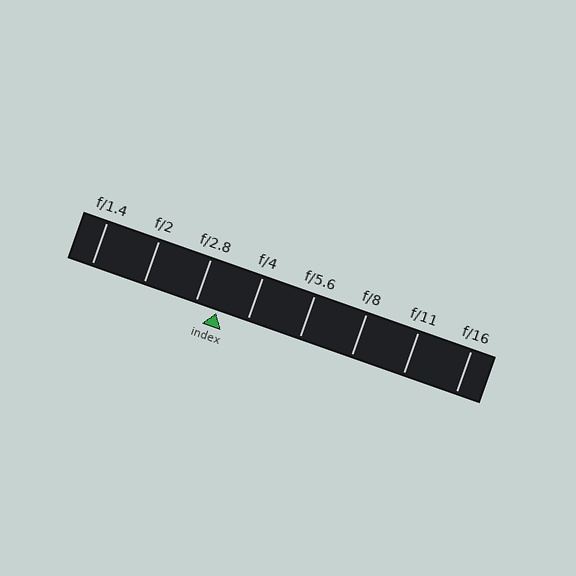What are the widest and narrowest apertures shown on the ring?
The widest aperture shown is f/1.4 and the narrowest is f/16.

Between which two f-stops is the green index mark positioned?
The index mark is between f/2.8 and f/4.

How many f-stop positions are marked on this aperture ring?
There are 8 f-stop positions marked.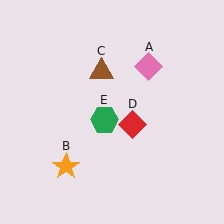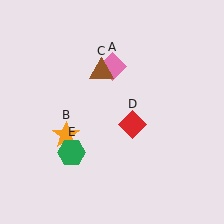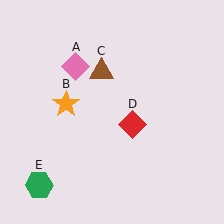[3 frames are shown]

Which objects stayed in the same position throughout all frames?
Brown triangle (object C) and red diamond (object D) remained stationary.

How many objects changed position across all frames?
3 objects changed position: pink diamond (object A), orange star (object B), green hexagon (object E).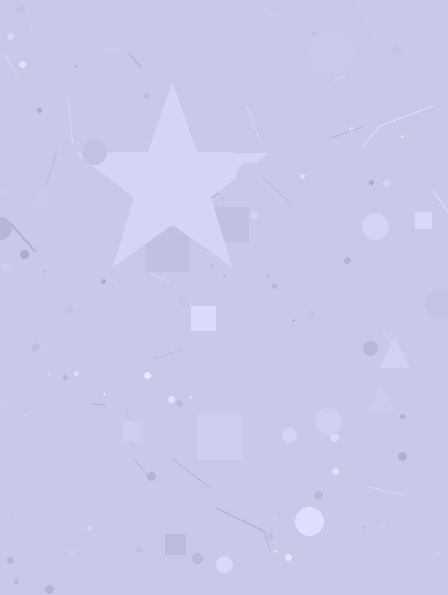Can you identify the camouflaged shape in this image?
The camouflaged shape is a star.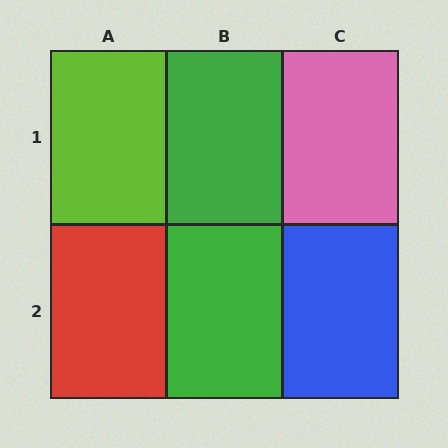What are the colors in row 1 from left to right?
Lime, green, pink.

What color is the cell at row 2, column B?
Green.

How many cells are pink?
1 cell is pink.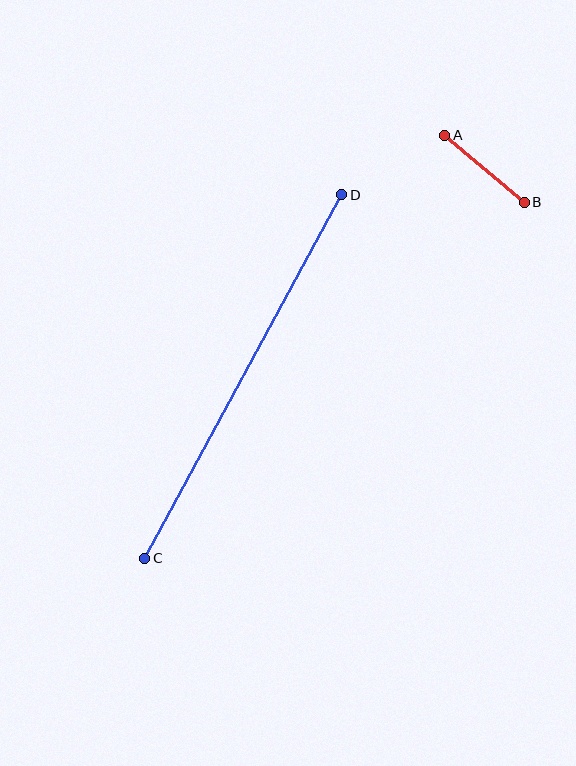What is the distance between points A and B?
The distance is approximately 104 pixels.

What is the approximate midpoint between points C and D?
The midpoint is at approximately (243, 377) pixels.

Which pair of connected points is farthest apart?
Points C and D are farthest apart.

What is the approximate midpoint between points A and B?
The midpoint is at approximately (485, 169) pixels.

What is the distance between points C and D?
The distance is approximately 413 pixels.